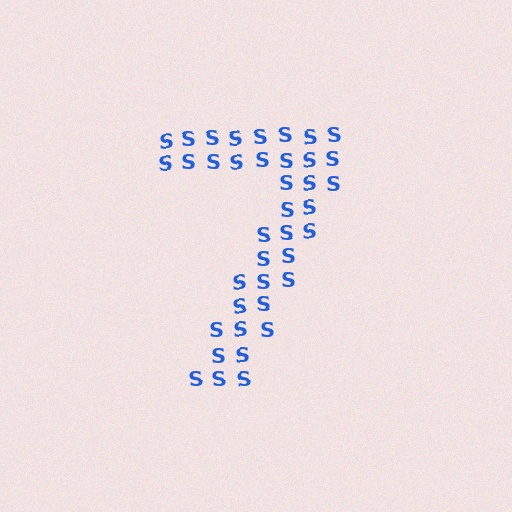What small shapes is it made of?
It is made of small letter S's.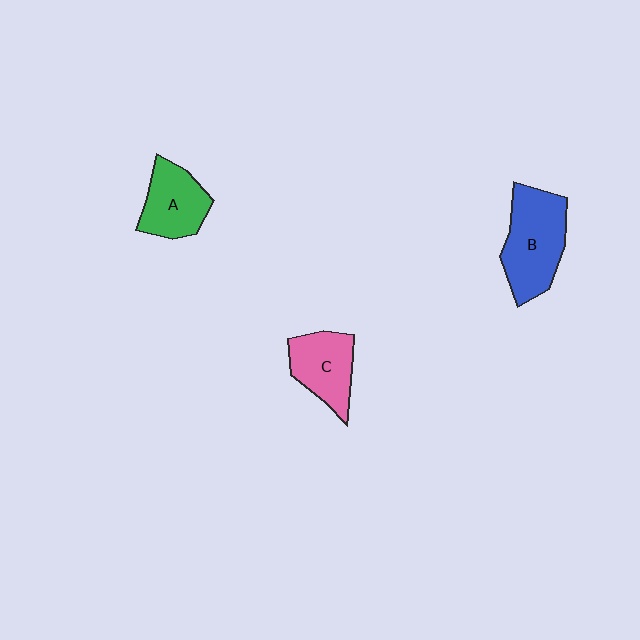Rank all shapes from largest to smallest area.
From largest to smallest: B (blue), C (pink), A (green).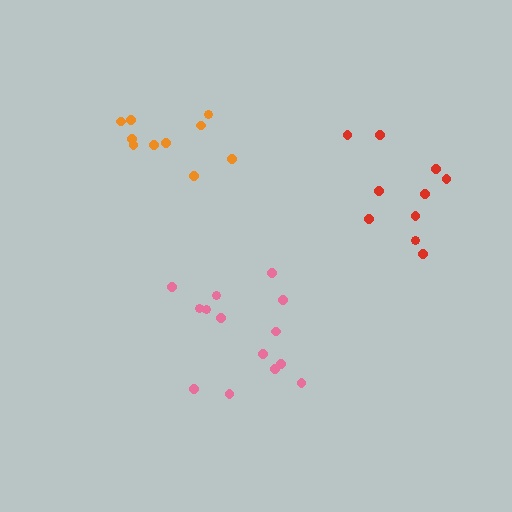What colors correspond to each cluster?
The clusters are colored: red, pink, orange.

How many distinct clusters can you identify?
There are 3 distinct clusters.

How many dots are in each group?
Group 1: 10 dots, Group 2: 14 dots, Group 3: 10 dots (34 total).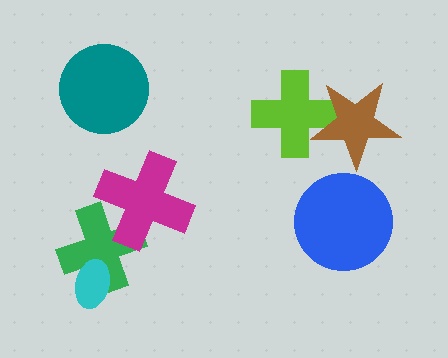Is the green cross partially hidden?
Yes, it is partially covered by another shape.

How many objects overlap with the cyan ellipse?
1 object overlaps with the cyan ellipse.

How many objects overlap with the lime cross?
1 object overlaps with the lime cross.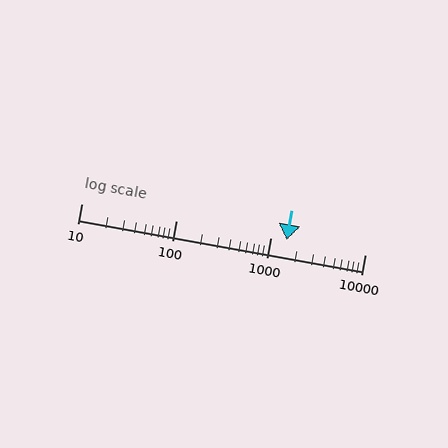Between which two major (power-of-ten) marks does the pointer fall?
The pointer is between 1000 and 10000.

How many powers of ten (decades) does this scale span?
The scale spans 3 decades, from 10 to 10000.